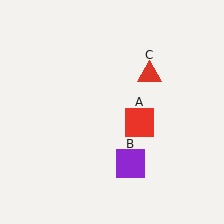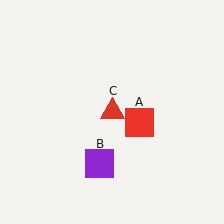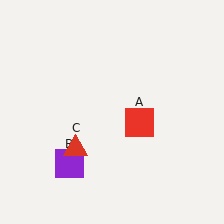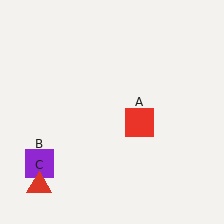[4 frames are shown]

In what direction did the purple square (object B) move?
The purple square (object B) moved left.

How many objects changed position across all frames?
2 objects changed position: purple square (object B), red triangle (object C).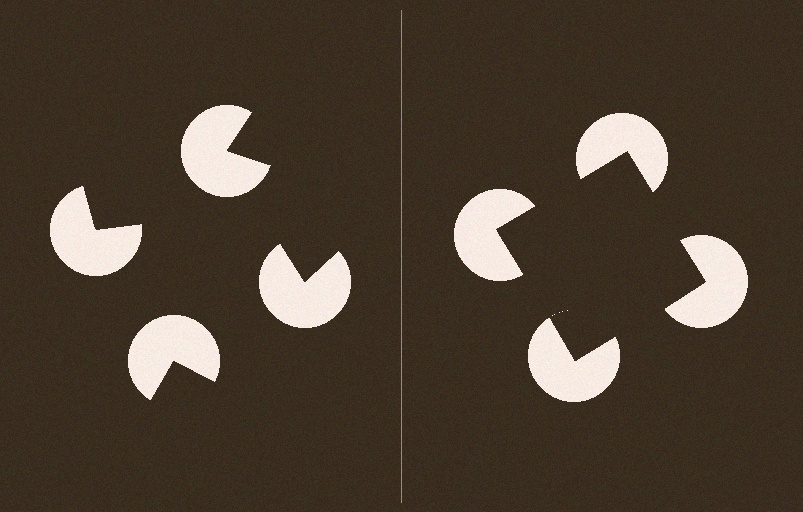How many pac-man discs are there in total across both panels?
8 — 4 on each side.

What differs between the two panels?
The pac-man discs are positioned identically on both sides; only the wedge orientations differ. On the right they align to a square; on the left they are misaligned.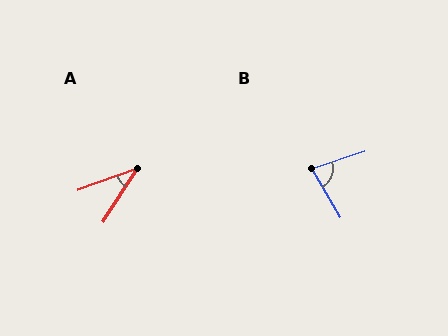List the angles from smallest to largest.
A (37°), B (78°).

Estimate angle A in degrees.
Approximately 37 degrees.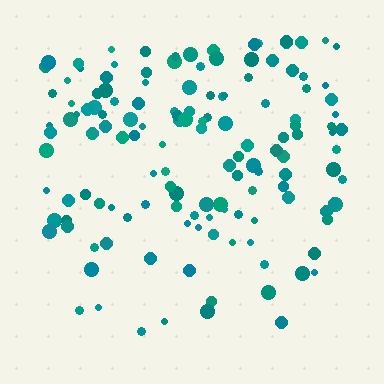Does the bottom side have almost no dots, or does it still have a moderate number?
Still a moderate number, just noticeably fewer than the top.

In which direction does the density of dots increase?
From bottom to top, with the top side densest.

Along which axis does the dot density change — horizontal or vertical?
Vertical.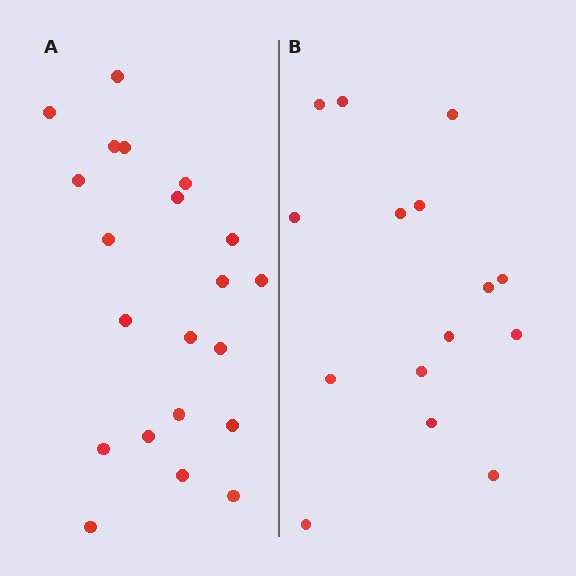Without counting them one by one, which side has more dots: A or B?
Region A (the left region) has more dots.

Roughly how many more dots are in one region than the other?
Region A has about 6 more dots than region B.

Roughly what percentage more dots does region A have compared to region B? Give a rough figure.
About 40% more.